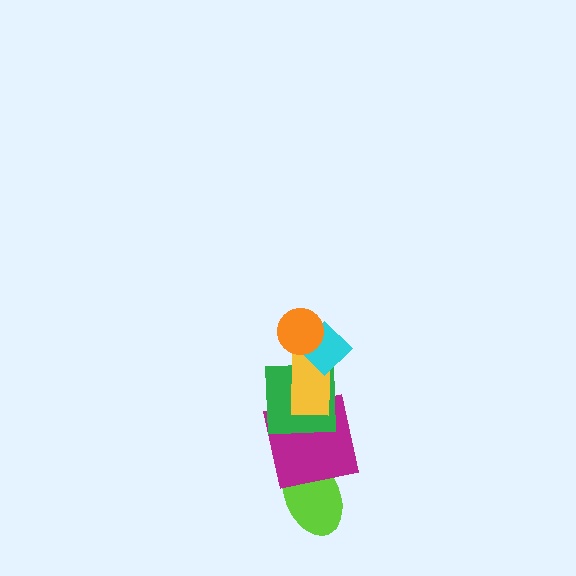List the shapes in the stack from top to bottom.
From top to bottom: the orange circle, the cyan diamond, the yellow rectangle, the green square, the magenta square, the lime ellipse.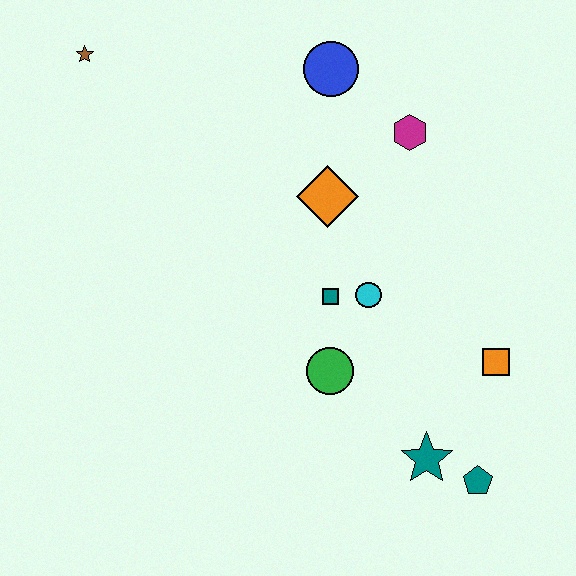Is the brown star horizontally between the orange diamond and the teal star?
No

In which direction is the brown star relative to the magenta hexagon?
The brown star is to the left of the magenta hexagon.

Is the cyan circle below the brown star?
Yes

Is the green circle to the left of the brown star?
No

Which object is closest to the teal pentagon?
The teal star is closest to the teal pentagon.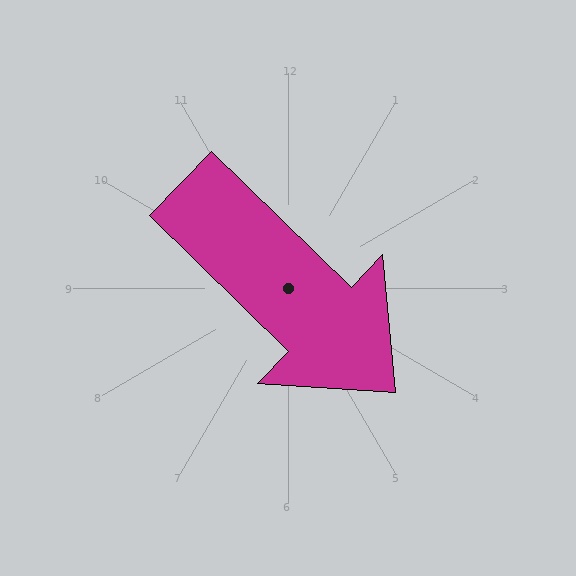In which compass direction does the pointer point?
Southeast.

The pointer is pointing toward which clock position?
Roughly 4 o'clock.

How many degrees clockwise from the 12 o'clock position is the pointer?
Approximately 134 degrees.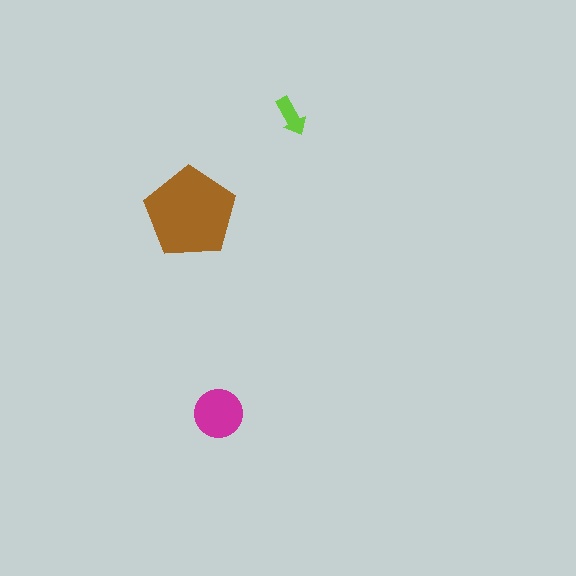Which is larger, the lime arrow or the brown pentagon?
The brown pentagon.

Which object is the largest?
The brown pentagon.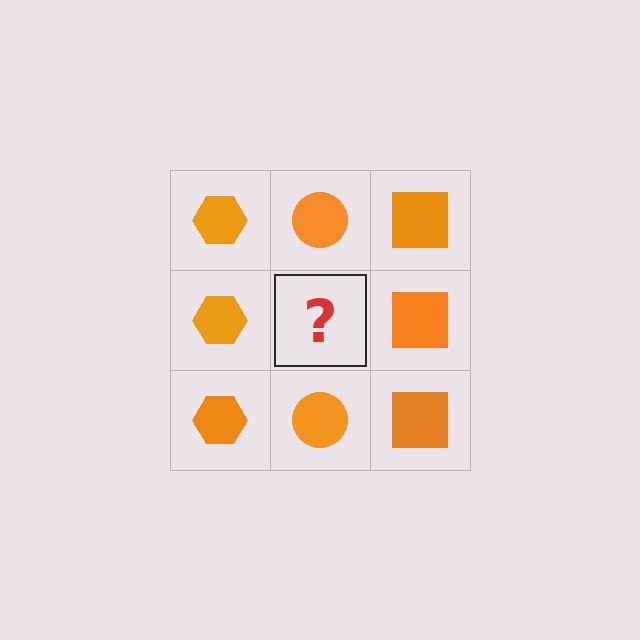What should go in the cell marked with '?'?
The missing cell should contain an orange circle.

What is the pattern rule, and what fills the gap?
The rule is that each column has a consistent shape. The gap should be filled with an orange circle.